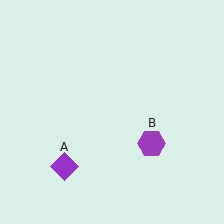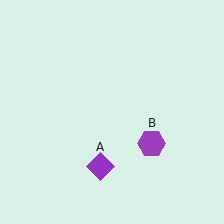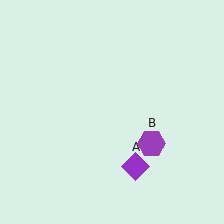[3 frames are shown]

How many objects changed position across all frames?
1 object changed position: purple diamond (object A).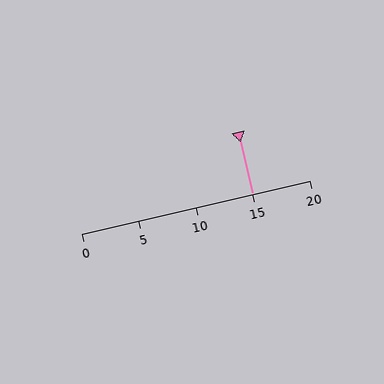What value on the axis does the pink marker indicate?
The marker indicates approximately 15.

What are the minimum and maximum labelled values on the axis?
The axis runs from 0 to 20.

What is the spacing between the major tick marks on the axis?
The major ticks are spaced 5 apart.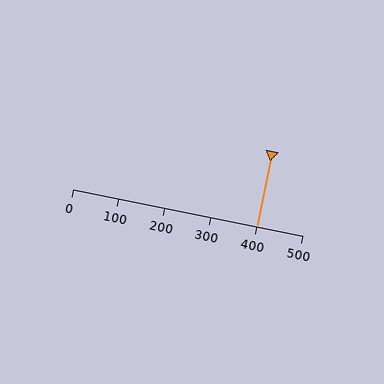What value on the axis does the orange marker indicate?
The marker indicates approximately 400.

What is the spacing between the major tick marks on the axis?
The major ticks are spaced 100 apart.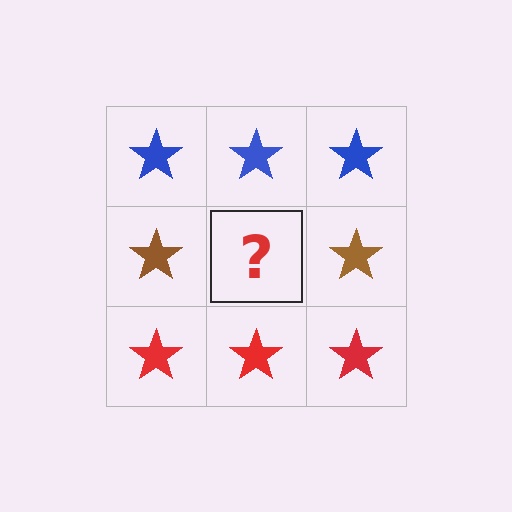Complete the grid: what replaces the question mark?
The question mark should be replaced with a brown star.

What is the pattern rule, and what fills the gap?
The rule is that each row has a consistent color. The gap should be filled with a brown star.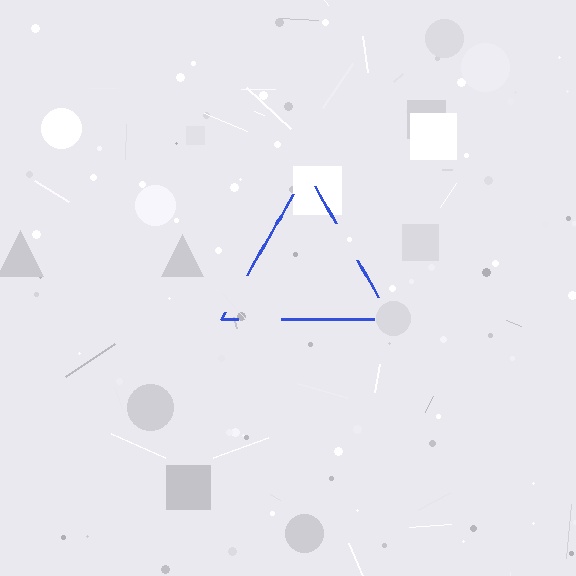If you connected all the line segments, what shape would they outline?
They would outline a triangle.